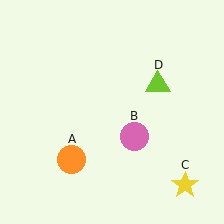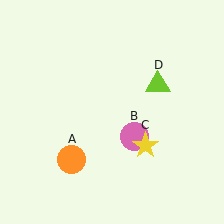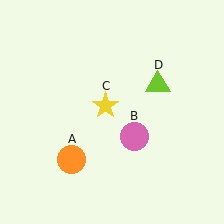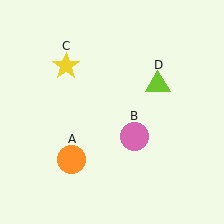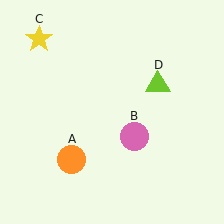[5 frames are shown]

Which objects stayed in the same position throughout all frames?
Orange circle (object A) and pink circle (object B) and lime triangle (object D) remained stationary.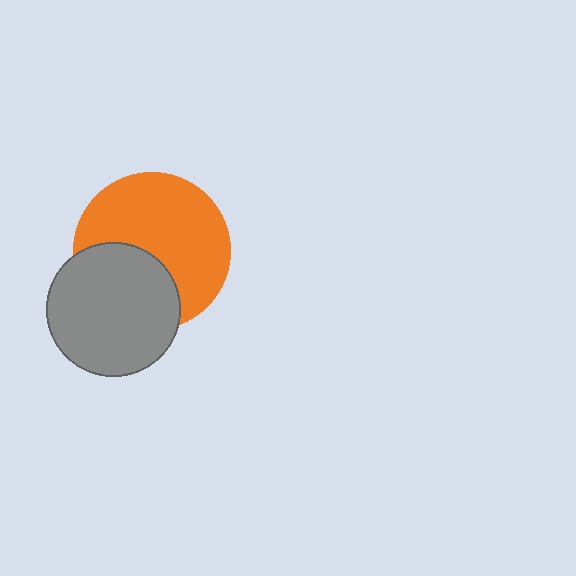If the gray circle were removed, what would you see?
You would see the complete orange circle.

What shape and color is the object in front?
The object in front is a gray circle.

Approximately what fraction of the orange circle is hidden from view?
Roughly 35% of the orange circle is hidden behind the gray circle.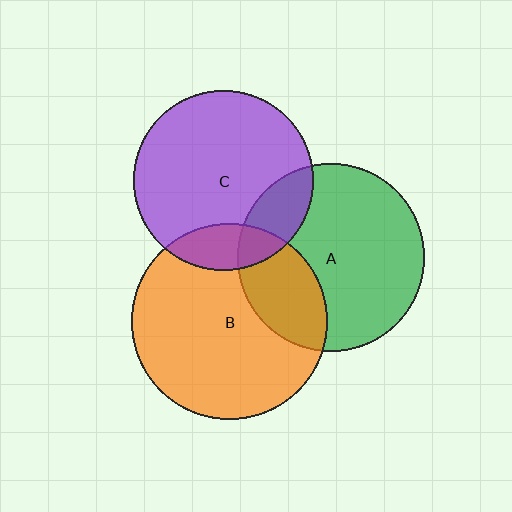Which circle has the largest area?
Circle B (orange).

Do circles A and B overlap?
Yes.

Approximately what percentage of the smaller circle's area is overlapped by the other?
Approximately 25%.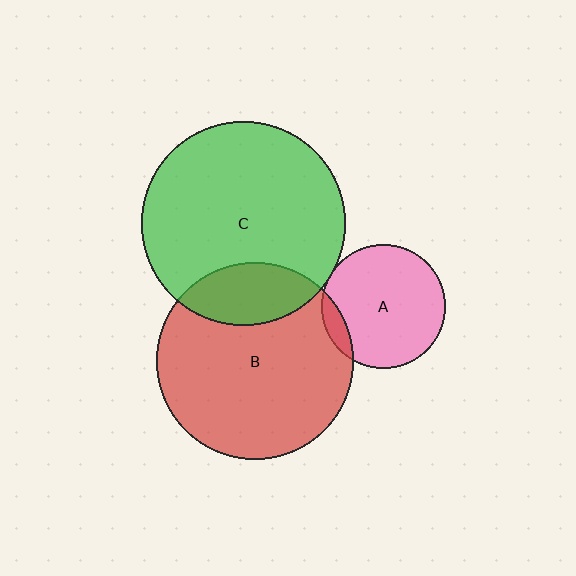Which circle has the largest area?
Circle C (green).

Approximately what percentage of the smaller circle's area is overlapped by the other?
Approximately 5%.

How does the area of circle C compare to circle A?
Approximately 2.7 times.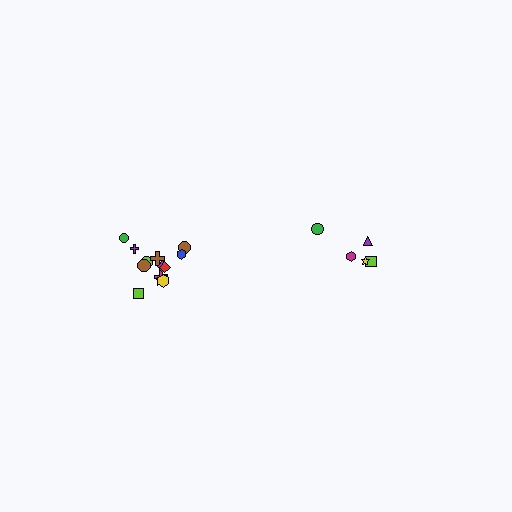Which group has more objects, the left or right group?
The left group.